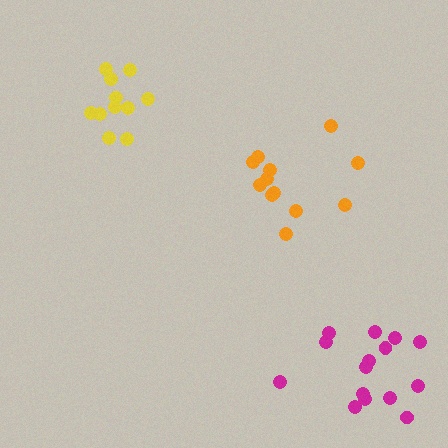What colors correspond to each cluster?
The clusters are colored: yellow, magenta, orange.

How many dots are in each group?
Group 1: 11 dots, Group 2: 15 dots, Group 3: 12 dots (38 total).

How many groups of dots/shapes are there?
There are 3 groups.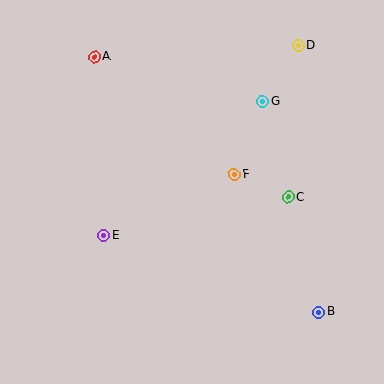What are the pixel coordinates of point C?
Point C is at (288, 197).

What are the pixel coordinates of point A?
Point A is at (95, 57).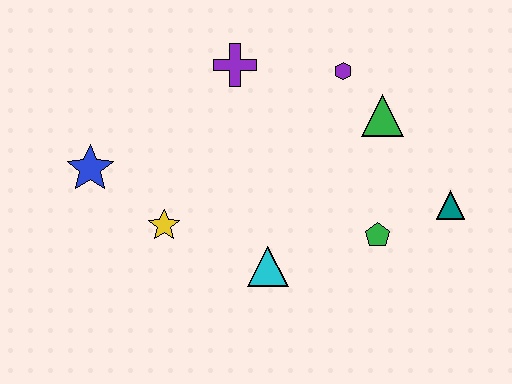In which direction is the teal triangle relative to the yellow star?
The teal triangle is to the right of the yellow star.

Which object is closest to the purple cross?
The purple hexagon is closest to the purple cross.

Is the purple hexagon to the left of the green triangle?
Yes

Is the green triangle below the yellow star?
No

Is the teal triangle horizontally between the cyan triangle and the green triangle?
No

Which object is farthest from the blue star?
The teal triangle is farthest from the blue star.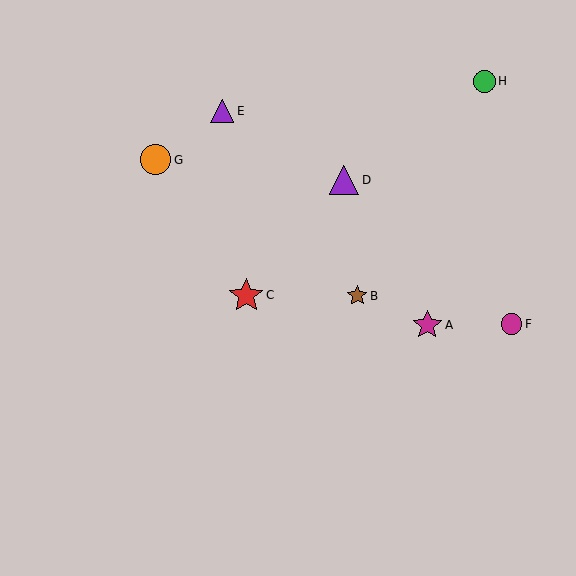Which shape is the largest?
The red star (labeled C) is the largest.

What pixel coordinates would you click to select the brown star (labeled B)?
Click at (357, 296) to select the brown star B.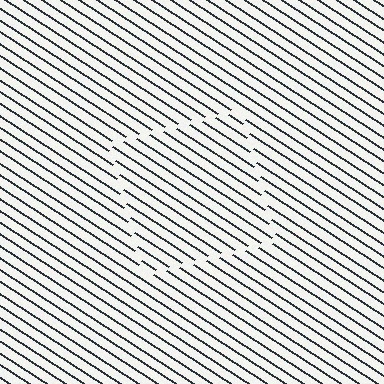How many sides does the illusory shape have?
4 sides — the line-ends trace a square.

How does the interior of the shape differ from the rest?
The interior of the shape contains the same grating, shifted by half a period — the contour is defined by the phase discontinuity where line-ends from the inner and outer gratings abut.